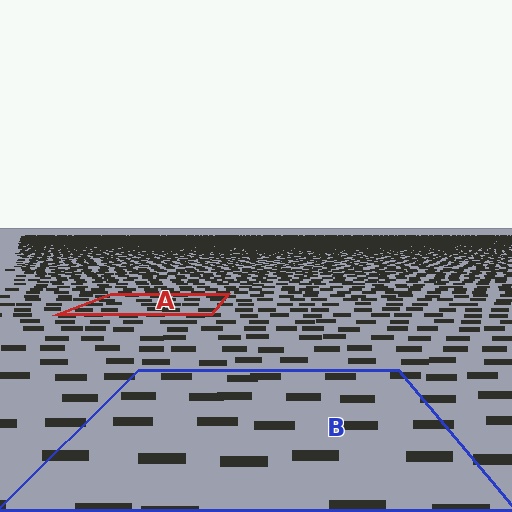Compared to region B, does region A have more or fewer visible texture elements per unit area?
Region A has more texture elements per unit area — they are packed more densely because it is farther away.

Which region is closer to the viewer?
Region B is closer. The texture elements there are larger and more spread out.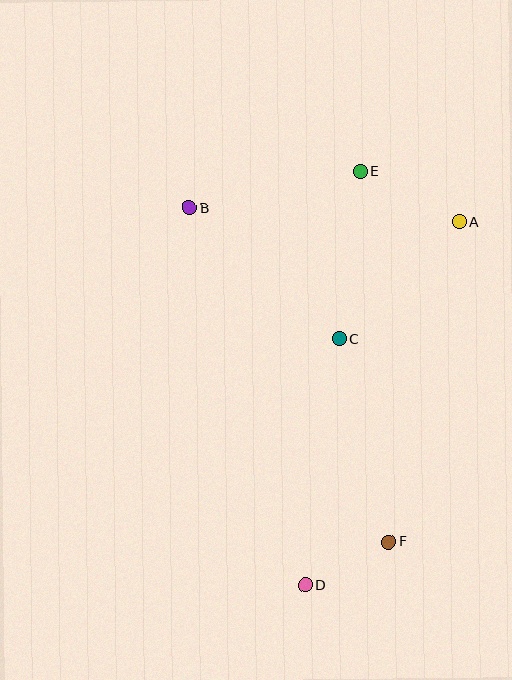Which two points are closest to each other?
Points D and F are closest to each other.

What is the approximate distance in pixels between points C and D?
The distance between C and D is approximately 249 pixels.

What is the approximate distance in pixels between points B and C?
The distance between B and C is approximately 199 pixels.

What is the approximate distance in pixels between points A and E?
The distance between A and E is approximately 111 pixels.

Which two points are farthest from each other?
Points D and E are farthest from each other.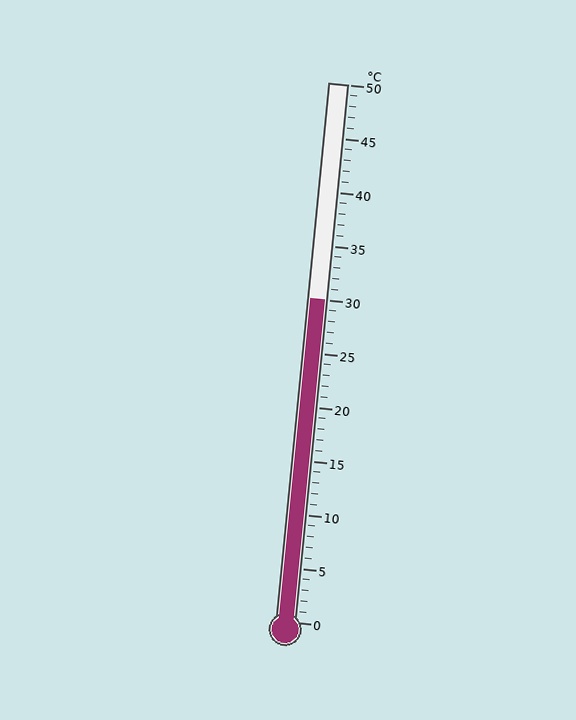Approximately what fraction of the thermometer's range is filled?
The thermometer is filled to approximately 60% of its range.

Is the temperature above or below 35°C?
The temperature is below 35°C.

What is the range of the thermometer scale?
The thermometer scale ranges from 0°C to 50°C.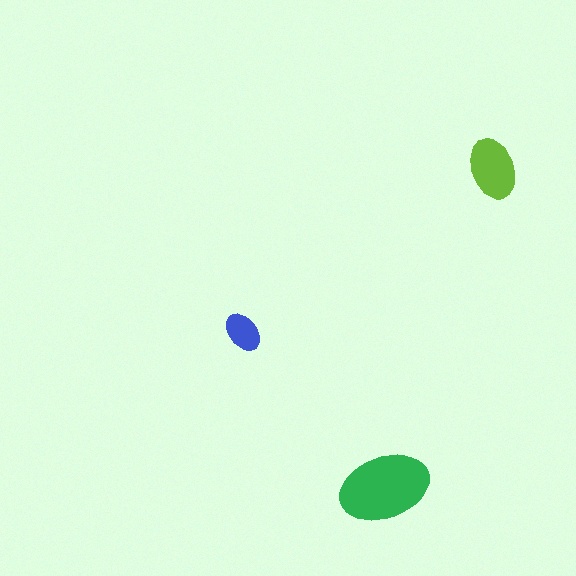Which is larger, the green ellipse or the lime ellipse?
The green one.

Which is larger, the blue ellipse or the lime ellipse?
The lime one.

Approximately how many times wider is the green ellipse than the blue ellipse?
About 2 times wider.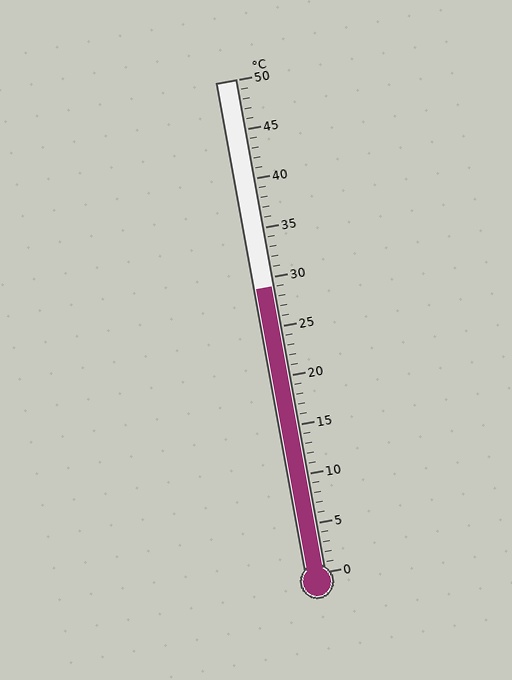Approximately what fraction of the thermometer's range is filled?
The thermometer is filled to approximately 60% of its range.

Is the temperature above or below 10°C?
The temperature is above 10°C.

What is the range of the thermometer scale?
The thermometer scale ranges from 0°C to 50°C.